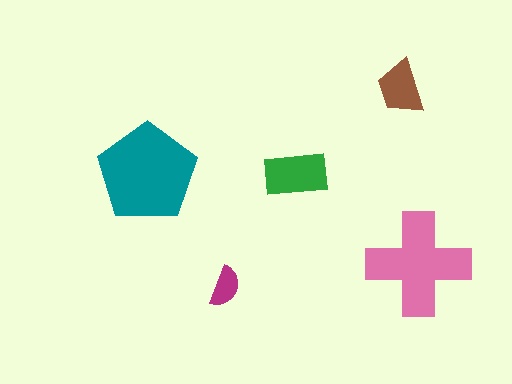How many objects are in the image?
There are 5 objects in the image.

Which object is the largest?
The teal pentagon.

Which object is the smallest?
The magenta semicircle.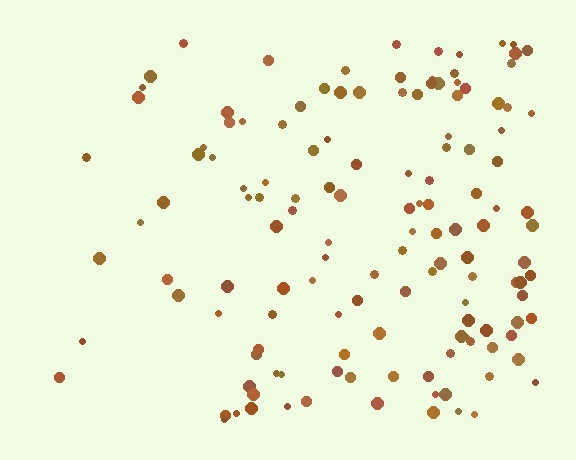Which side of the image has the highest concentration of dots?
The right.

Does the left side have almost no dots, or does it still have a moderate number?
Still a moderate number, just noticeably fewer than the right.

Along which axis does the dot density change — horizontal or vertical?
Horizontal.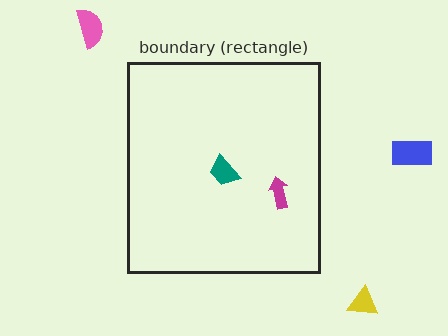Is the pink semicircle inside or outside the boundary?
Outside.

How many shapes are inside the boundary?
2 inside, 3 outside.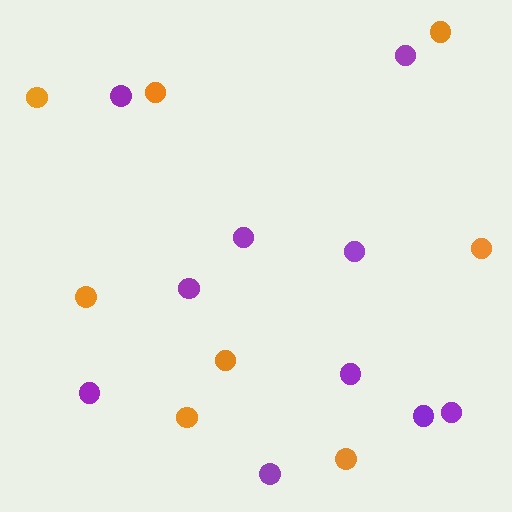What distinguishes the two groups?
There are 2 groups: one group of orange circles (8) and one group of purple circles (10).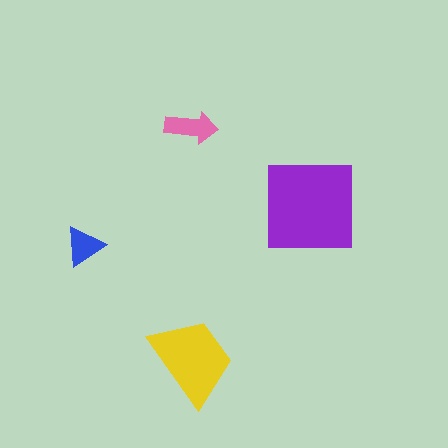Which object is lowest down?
The yellow trapezoid is bottommost.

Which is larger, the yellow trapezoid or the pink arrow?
The yellow trapezoid.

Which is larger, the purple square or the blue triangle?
The purple square.